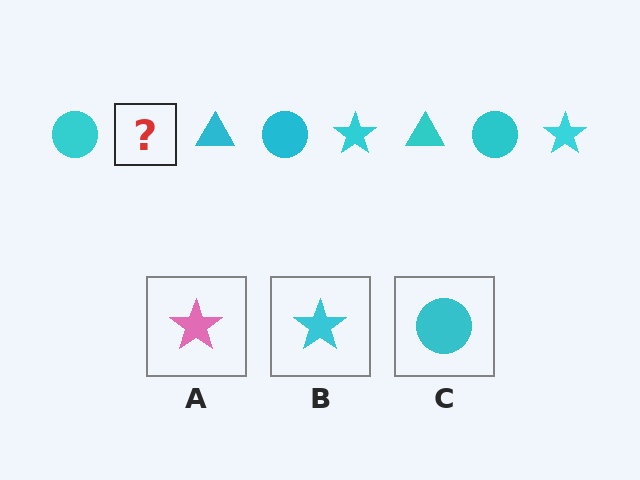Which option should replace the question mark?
Option B.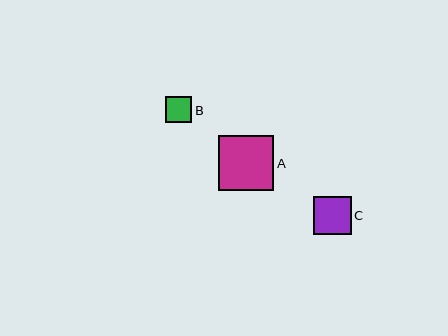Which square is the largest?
Square A is the largest with a size of approximately 55 pixels.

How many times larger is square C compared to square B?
Square C is approximately 1.4 times the size of square B.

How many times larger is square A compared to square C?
Square A is approximately 1.5 times the size of square C.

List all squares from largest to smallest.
From largest to smallest: A, C, B.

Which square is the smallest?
Square B is the smallest with a size of approximately 27 pixels.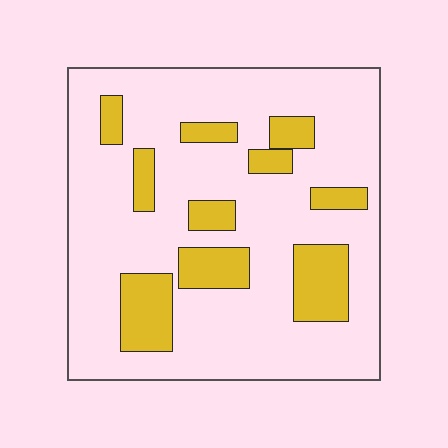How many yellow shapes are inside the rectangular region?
10.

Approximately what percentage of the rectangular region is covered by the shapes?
Approximately 20%.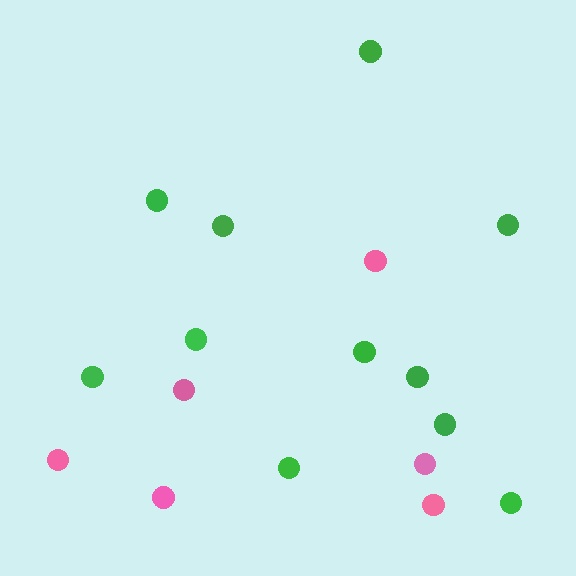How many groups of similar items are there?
There are 2 groups: one group of pink circles (6) and one group of green circles (11).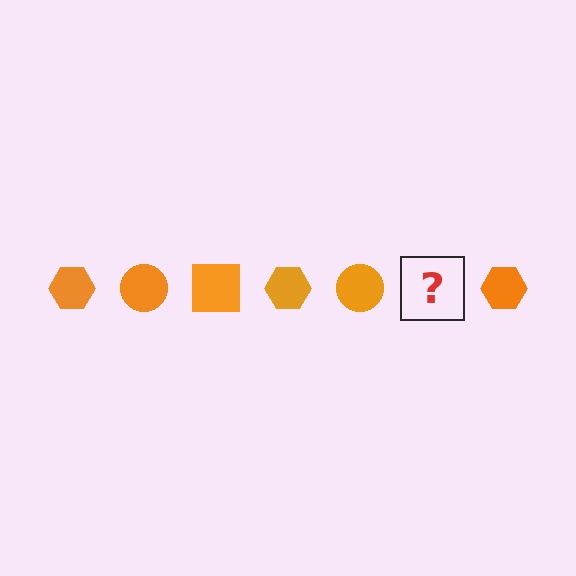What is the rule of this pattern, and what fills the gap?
The rule is that the pattern cycles through hexagon, circle, square shapes in orange. The gap should be filled with an orange square.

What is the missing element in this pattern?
The missing element is an orange square.